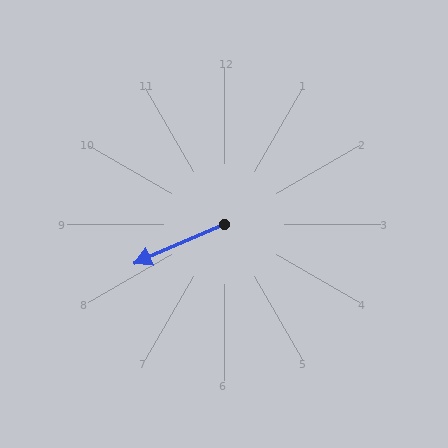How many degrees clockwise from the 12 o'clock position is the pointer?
Approximately 246 degrees.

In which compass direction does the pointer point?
Southwest.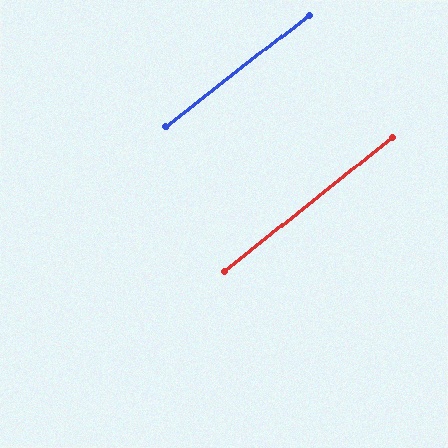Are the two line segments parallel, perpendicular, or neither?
Parallel — their directions differ by only 0.5°.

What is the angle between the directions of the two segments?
Approximately 0 degrees.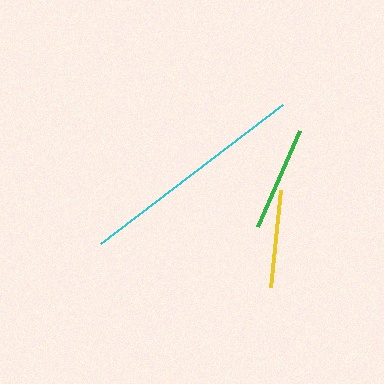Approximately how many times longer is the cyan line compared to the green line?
The cyan line is approximately 2.2 times the length of the green line.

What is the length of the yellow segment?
The yellow segment is approximately 97 pixels long.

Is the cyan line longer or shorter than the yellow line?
The cyan line is longer than the yellow line.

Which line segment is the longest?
The cyan line is the longest at approximately 229 pixels.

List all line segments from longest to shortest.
From longest to shortest: cyan, green, yellow.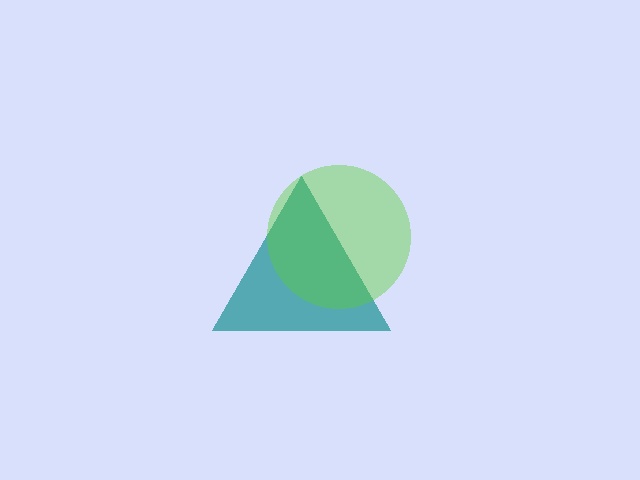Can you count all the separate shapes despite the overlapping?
Yes, there are 2 separate shapes.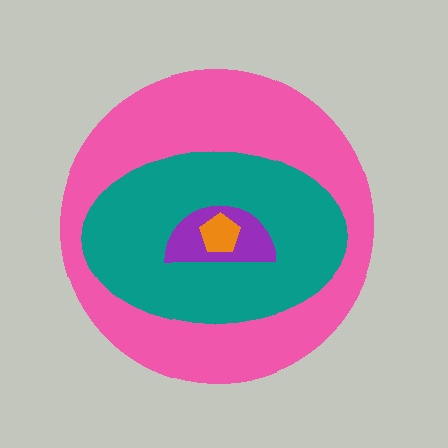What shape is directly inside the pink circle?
The teal ellipse.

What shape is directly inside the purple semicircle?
The orange pentagon.